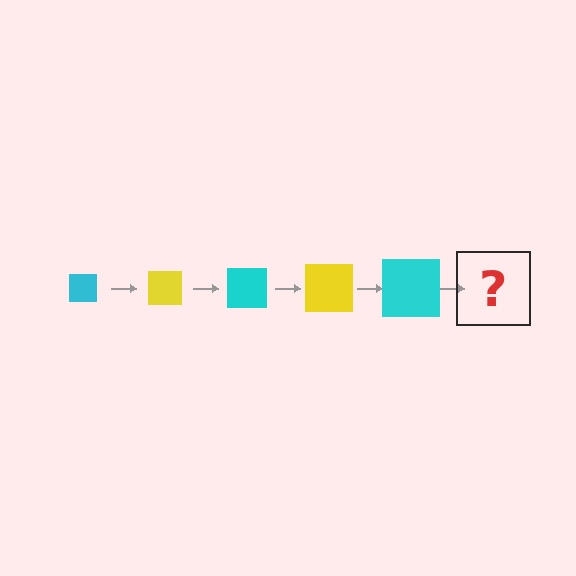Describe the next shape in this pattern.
It should be a yellow square, larger than the previous one.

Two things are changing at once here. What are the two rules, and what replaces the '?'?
The two rules are that the square grows larger each step and the color cycles through cyan and yellow. The '?' should be a yellow square, larger than the previous one.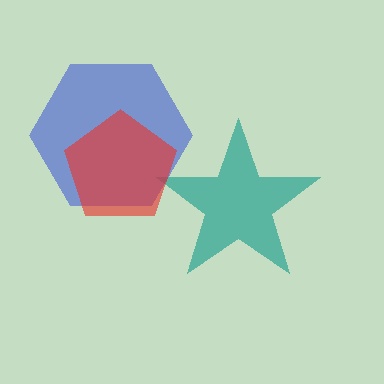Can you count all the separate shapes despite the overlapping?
Yes, there are 3 separate shapes.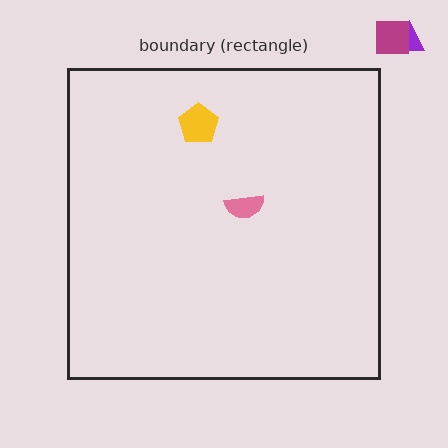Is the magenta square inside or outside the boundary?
Outside.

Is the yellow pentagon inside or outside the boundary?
Inside.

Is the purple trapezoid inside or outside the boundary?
Outside.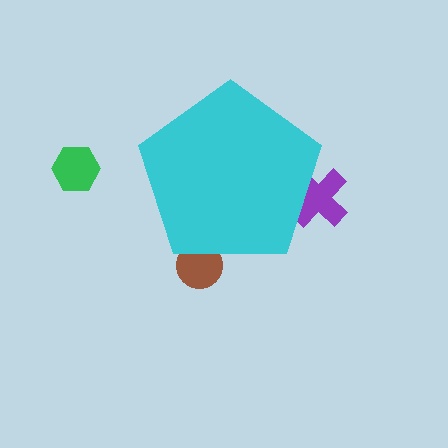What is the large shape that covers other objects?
A cyan pentagon.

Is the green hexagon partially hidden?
No, the green hexagon is fully visible.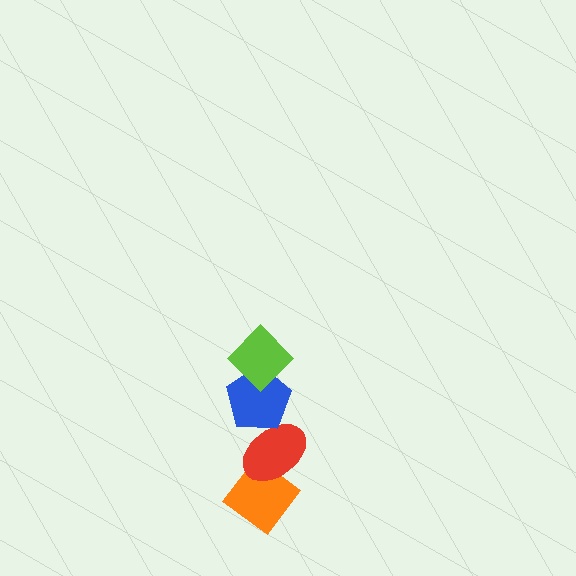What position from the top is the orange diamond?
The orange diamond is 4th from the top.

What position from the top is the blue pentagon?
The blue pentagon is 2nd from the top.